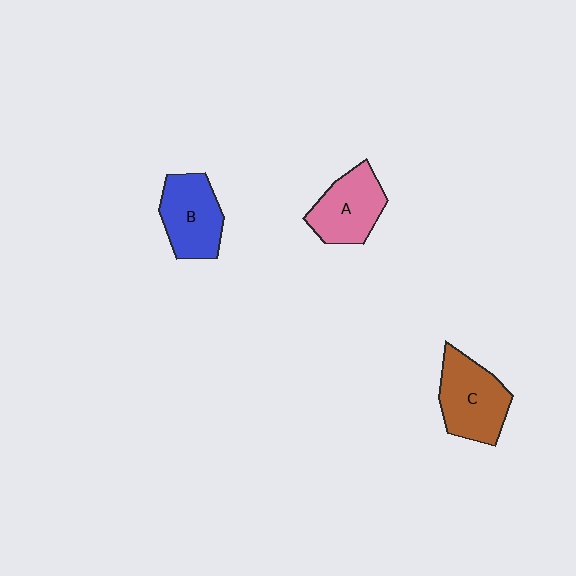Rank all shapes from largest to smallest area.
From largest to smallest: C (brown), B (blue), A (pink).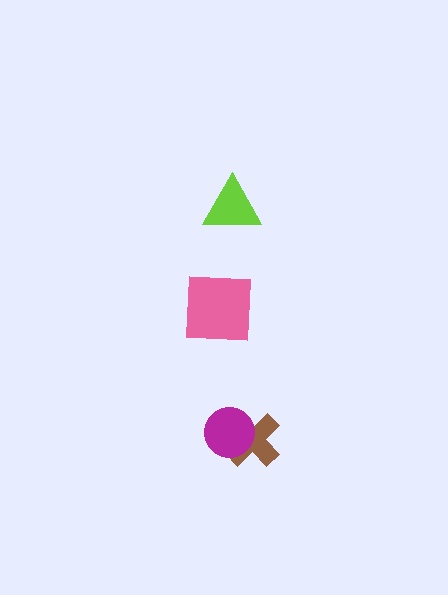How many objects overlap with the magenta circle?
1 object overlaps with the magenta circle.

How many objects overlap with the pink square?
0 objects overlap with the pink square.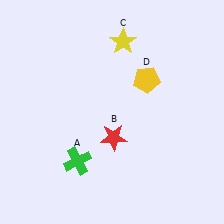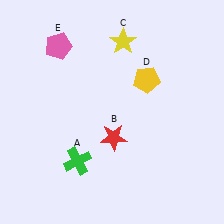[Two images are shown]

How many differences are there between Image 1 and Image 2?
There is 1 difference between the two images.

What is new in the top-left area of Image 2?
A pink pentagon (E) was added in the top-left area of Image 2.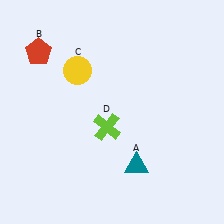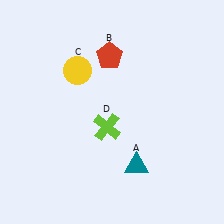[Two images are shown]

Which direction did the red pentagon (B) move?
The red pentagon (B) moved right.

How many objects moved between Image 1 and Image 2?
1 object moved between the two images.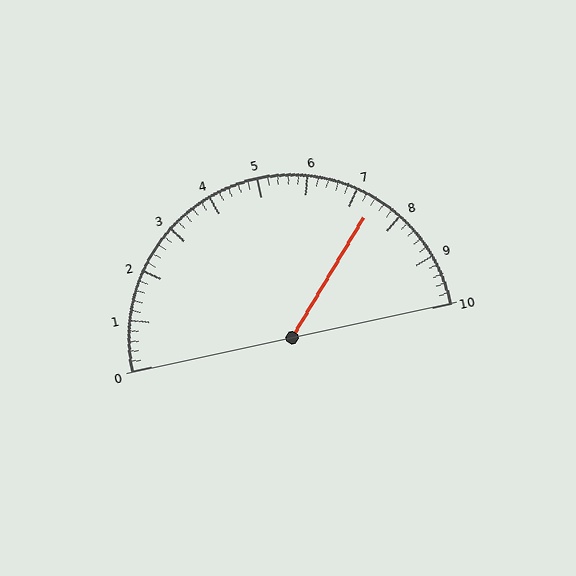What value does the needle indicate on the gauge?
The needle indicates approximately 7.4.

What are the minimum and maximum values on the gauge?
The gauge ranges from 0 to 10.